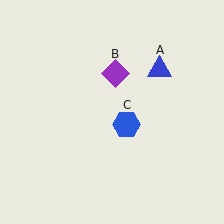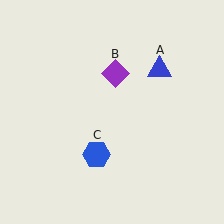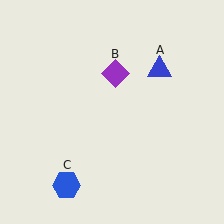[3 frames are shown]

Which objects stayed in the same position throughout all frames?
Blue triangle (object A) and purple diamond (object B) remained stationary.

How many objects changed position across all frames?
1 object changed position: blue hexagon (object C).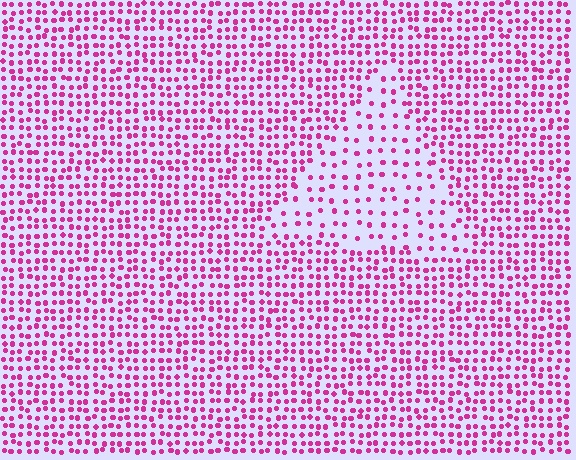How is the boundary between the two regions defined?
The boundary is defined by a change in element density (approximately 2.2x ratio). All elements are the same color, size, and shape.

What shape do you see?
I see a triangle.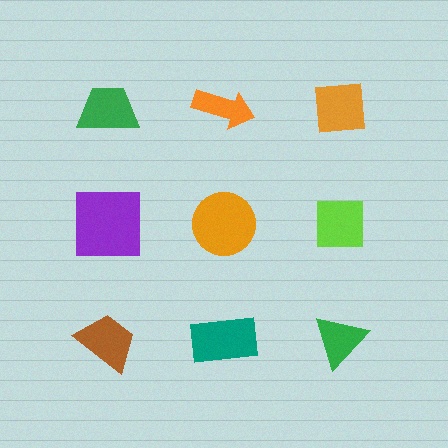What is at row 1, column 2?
An orange arrow.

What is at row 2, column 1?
A purple square.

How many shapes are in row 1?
3 shapes.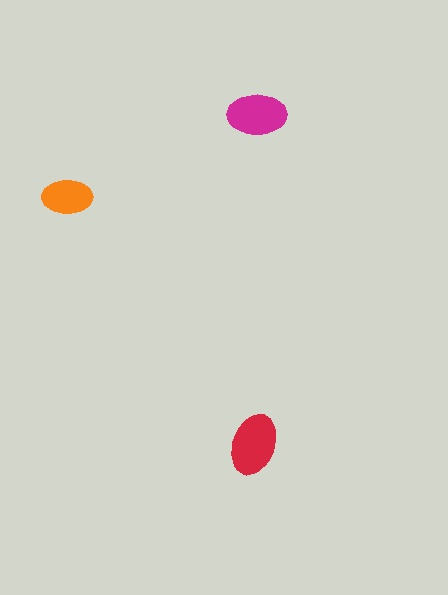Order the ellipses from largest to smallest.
the red one, the magenta one, the orange one.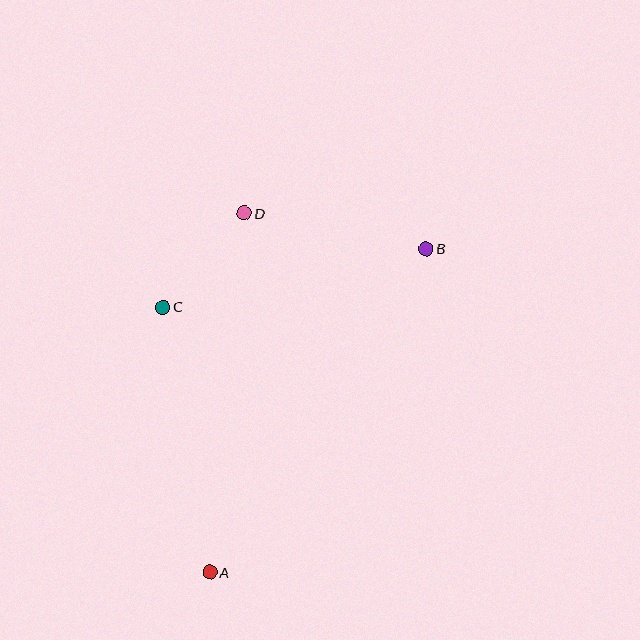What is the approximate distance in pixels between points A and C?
The distance between A and C is approximately 269 pixels.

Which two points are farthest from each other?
Points A and B are farthest from each other.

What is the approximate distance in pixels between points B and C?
The distance between B and C is approximately 269 pixels.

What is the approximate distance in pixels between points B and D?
The distance between B and D is approximately 186 pixels.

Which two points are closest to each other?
Points C and D are closest to each other.